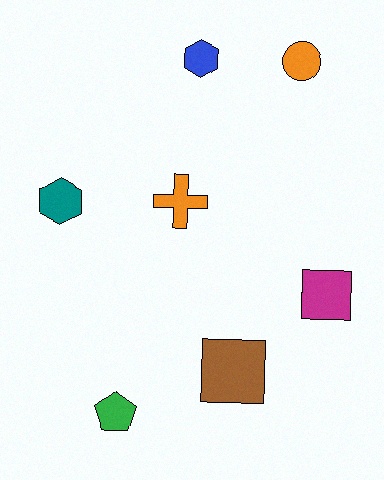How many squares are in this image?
There are 2 squares.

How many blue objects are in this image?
There is 1 blue object.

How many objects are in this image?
There are 7 objects.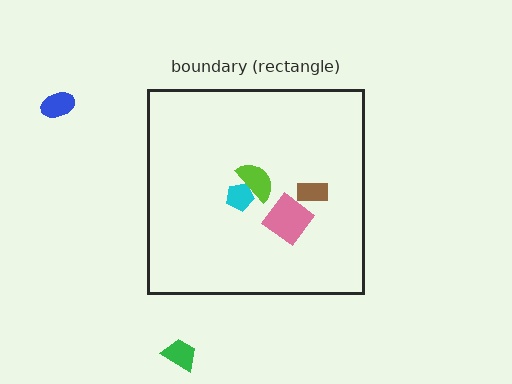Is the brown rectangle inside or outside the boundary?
Inside.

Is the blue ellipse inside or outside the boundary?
Outside.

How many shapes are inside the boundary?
4 inside, 2 outside.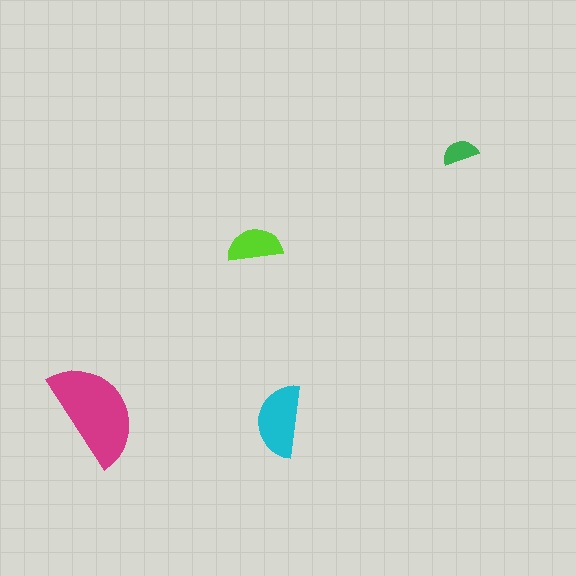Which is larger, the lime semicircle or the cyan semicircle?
The cyan one.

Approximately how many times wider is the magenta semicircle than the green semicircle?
About 3 times wider.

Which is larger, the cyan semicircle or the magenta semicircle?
The magenta one.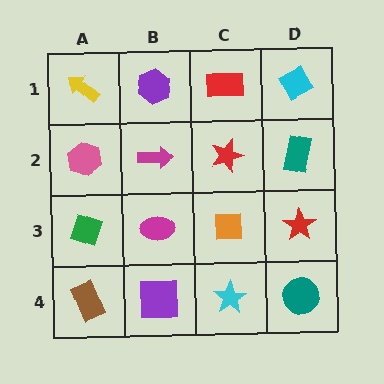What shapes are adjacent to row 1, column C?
A red star (row 2, column C), a purple hexagon (row 1, column B), a cyan diamond (row 1, column D).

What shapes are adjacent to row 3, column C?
A red star (row 2, column C), a cyan star (row 4, column C), a magenta ellipse (row 3, column B), a red star (row 3, column D).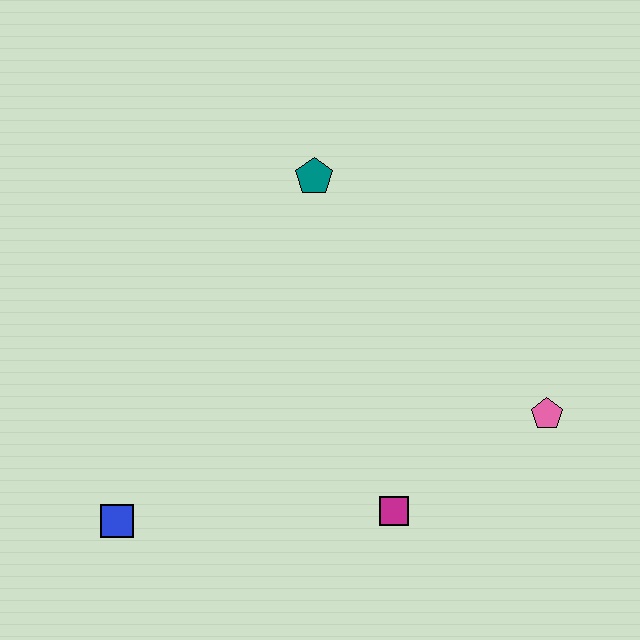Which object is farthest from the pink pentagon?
The blue square is farthest from the pink pentagon.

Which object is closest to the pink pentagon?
The magenta square is closest to the pink pentagon.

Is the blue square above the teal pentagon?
No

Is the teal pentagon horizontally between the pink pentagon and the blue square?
Yes